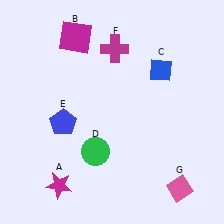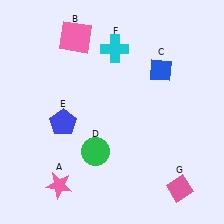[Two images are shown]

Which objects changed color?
A changed from magenta to pink. B changed from magenta to pink. F changed from magenta to cyan.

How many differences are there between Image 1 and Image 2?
There are 3 differences between the two images.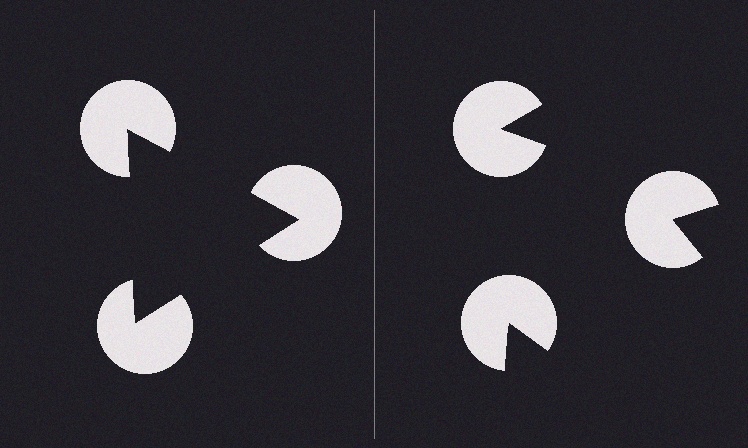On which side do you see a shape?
An illusory triangle appears on the left side. On the right side the wedge cuts are rotated, so no coherent shape forms.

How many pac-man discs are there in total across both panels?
6 — 3 on each side.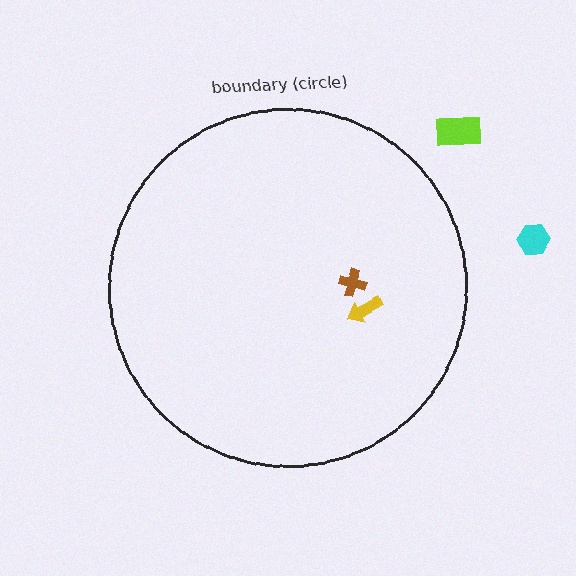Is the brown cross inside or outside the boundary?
Inside.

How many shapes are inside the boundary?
2 inside, 2 outside.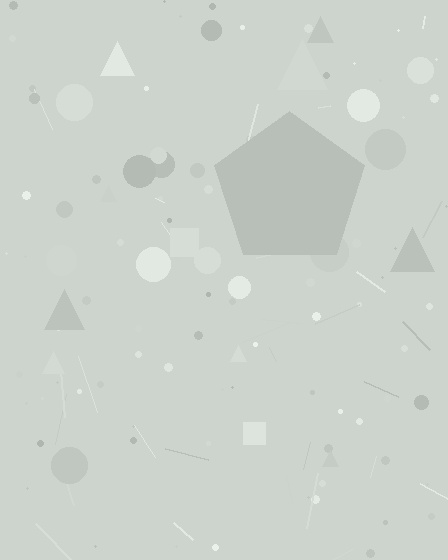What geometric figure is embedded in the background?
A pentagon is embedded in the background.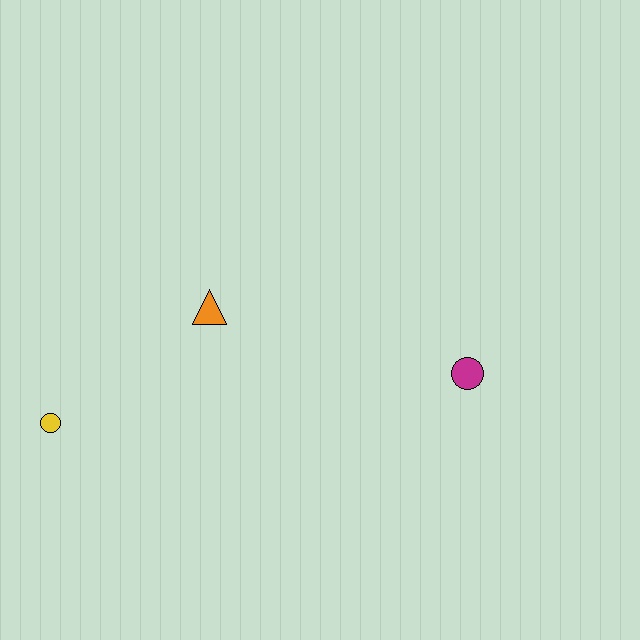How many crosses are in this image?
There are no crosses.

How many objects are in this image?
There are 3 objects.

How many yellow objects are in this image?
There is 1 yellow object.